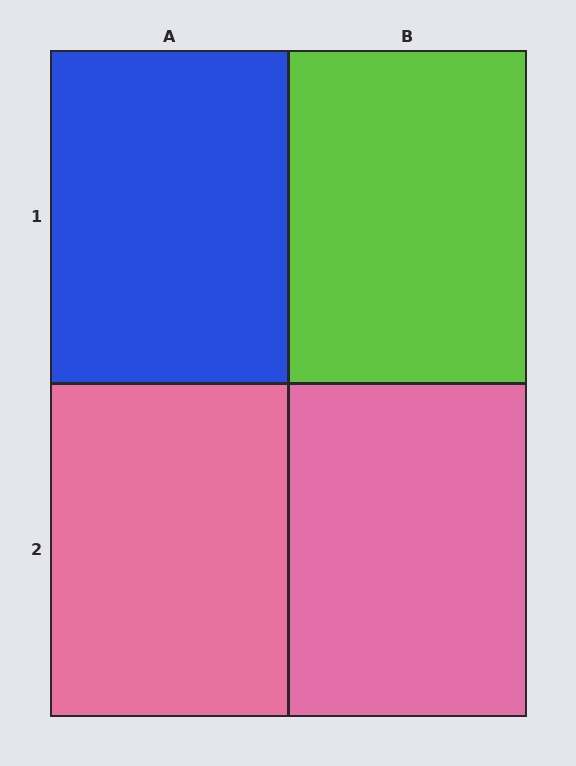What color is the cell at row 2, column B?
Pink.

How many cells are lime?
1 cell is lime.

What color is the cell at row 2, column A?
Pink.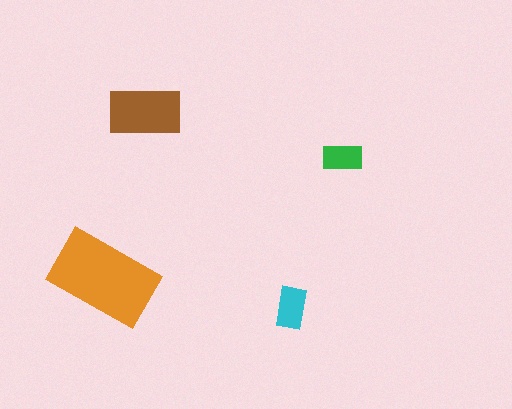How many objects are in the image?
There are 4 objects in the image.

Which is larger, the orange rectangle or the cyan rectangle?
The orange one.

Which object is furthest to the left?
The orange rectangle is leftmost.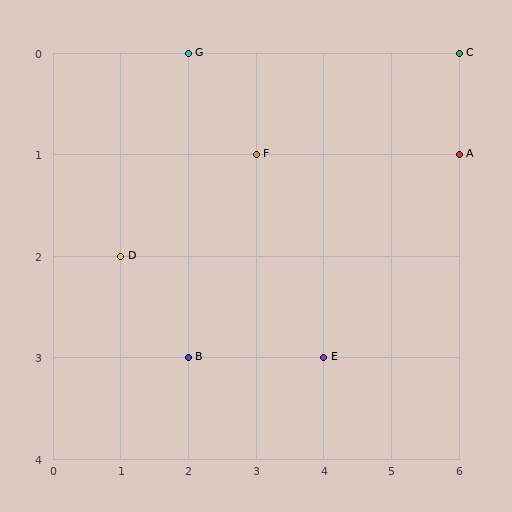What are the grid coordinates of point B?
Point B is at grid coordinates (2, 3).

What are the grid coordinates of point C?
Point C is at grid coordinates (6, 0).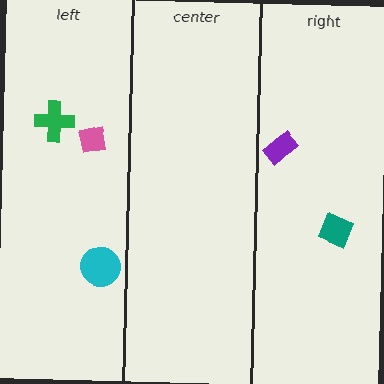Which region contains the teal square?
The right region.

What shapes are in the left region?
The green cross, the cyan circle, the pink square.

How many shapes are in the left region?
3.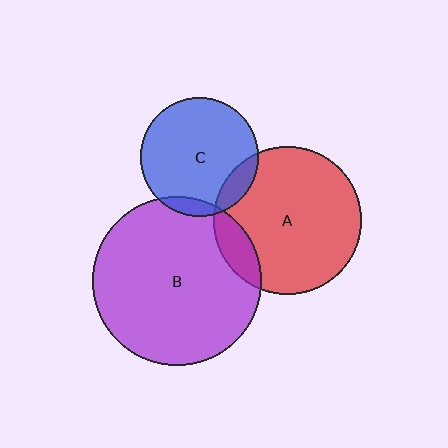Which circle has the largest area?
Circle B (purple).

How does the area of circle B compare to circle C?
Approximately 2.0 times.